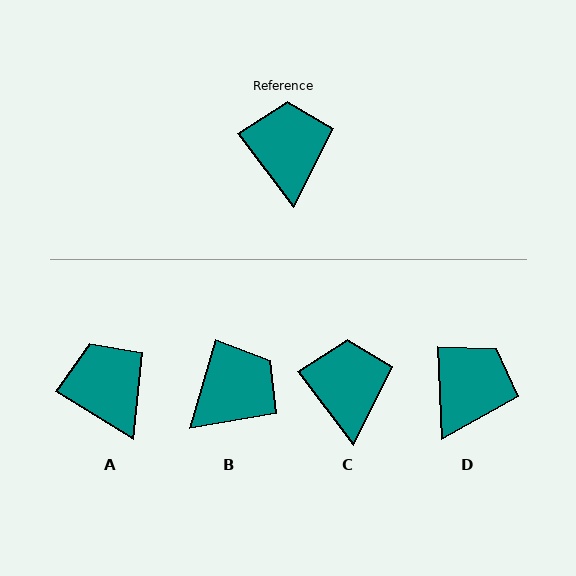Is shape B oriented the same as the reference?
No, it is off by about 53 degrees.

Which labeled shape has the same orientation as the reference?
C.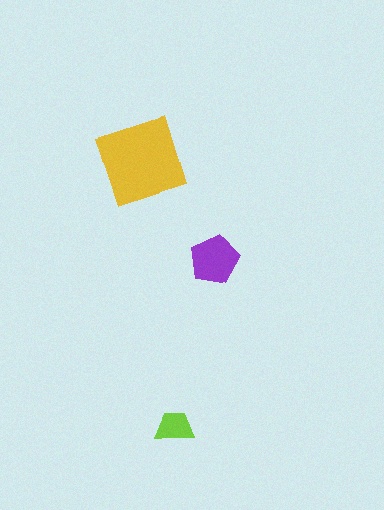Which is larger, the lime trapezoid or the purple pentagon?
The purple pentagon.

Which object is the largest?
The yellow diamond.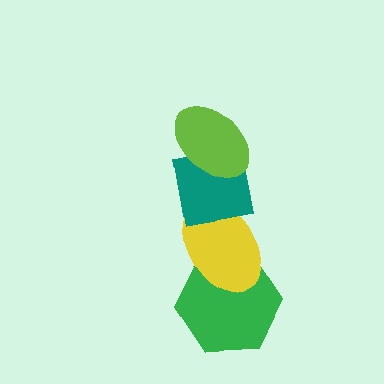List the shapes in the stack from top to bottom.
From top to bottom: the lime ellipse, the teal square, the yellow ellipse, the green hexagon.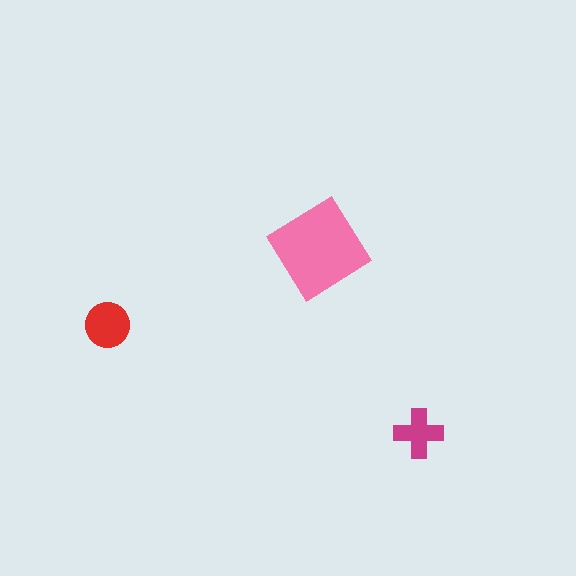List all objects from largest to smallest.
The pink diamond, the red circle, the magenta cross.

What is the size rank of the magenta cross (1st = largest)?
3rd.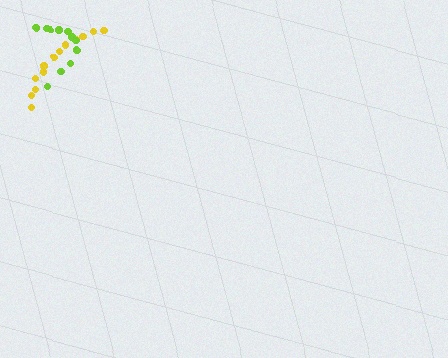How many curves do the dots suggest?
There are 2 distinct paths.